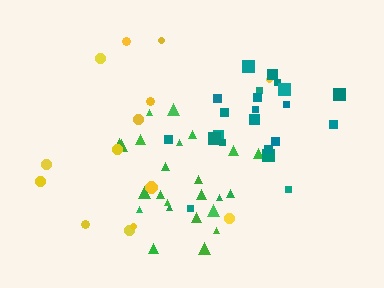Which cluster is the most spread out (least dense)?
Yellow.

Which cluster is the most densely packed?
Green.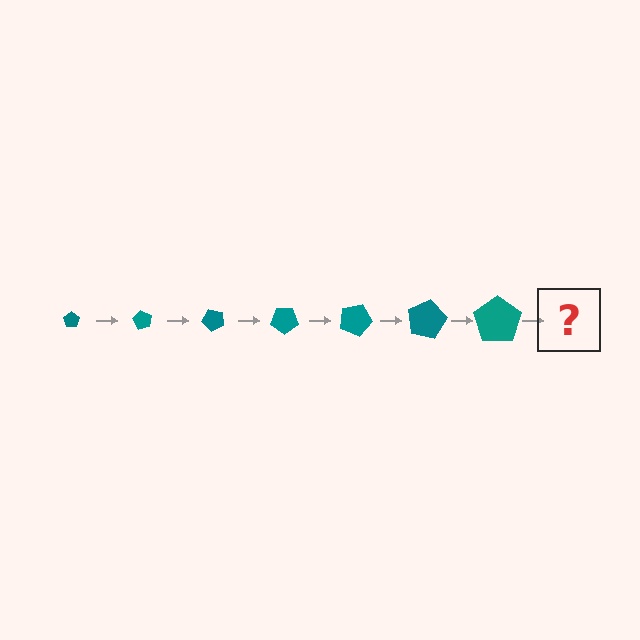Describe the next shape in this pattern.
It should be a pentagon, larger than the previous one and rotated 420 degrees from the start.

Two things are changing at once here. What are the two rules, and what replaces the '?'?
The two rules are that the pentagon grows larger each step and it rotates 60 degrees each step. The '?' should be a pentagon, larger than the previous one and rotated 420 degrees from the start.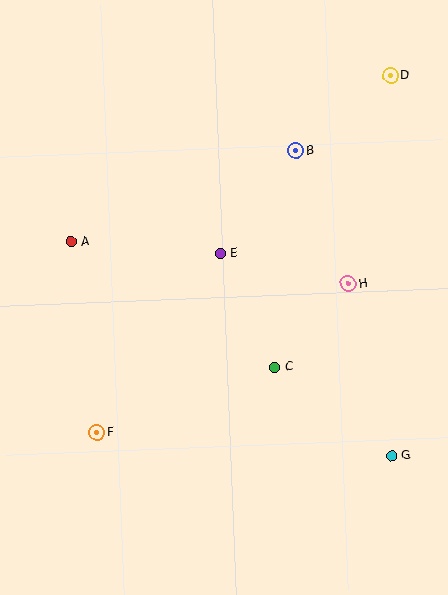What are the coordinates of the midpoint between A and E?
The midpoint between A and E is at (146, 248).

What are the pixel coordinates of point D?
Point D is at (391, 76).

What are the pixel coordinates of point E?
Point E is at (221, 253).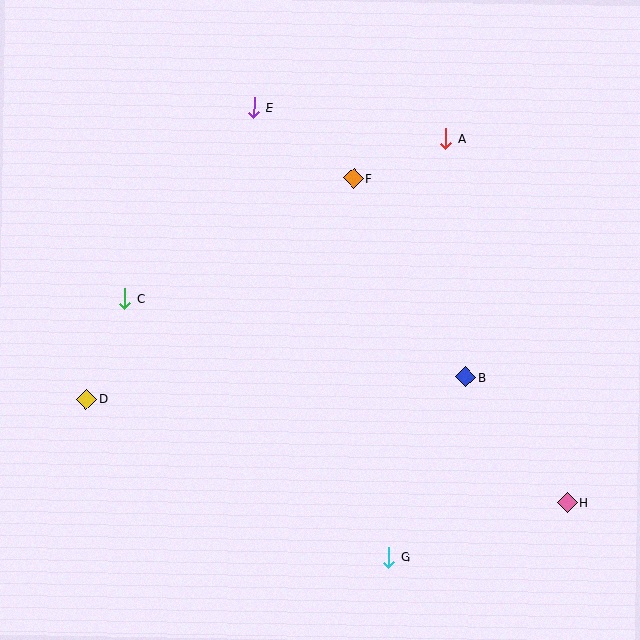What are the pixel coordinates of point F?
Point F is at (354, 178).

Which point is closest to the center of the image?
Point F at (354, 178) is closest to the center.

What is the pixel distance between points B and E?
The distance between B and E is 343 pixels.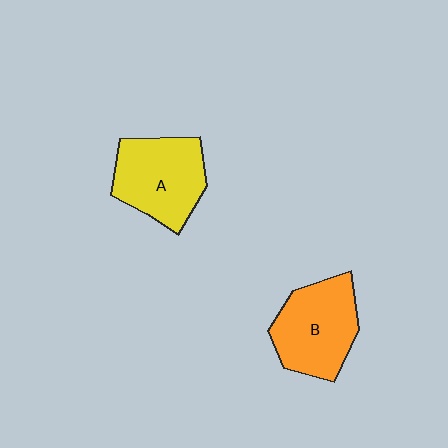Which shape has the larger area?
Shape A (yellow).